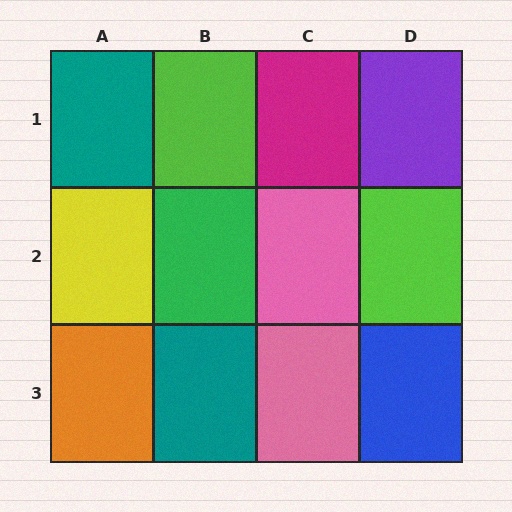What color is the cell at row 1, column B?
Lime.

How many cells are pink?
2 cells are pink.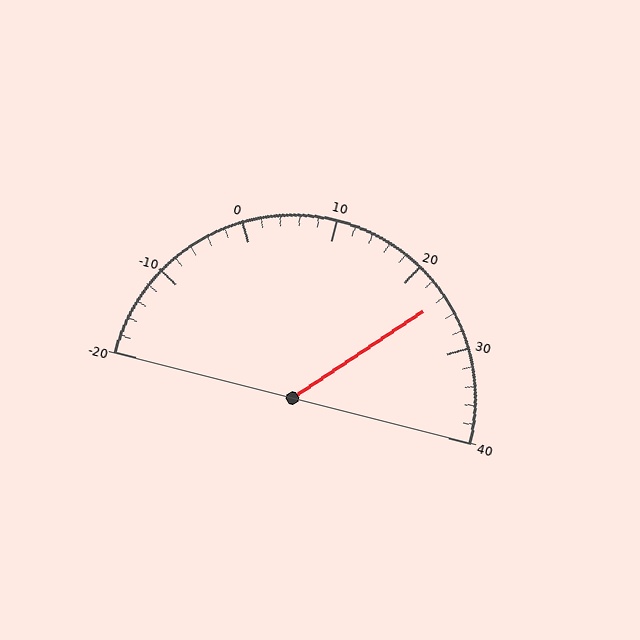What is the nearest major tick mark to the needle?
The nearest major tick mark is 20.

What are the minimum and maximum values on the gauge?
The gauge ranges from -20 to 40.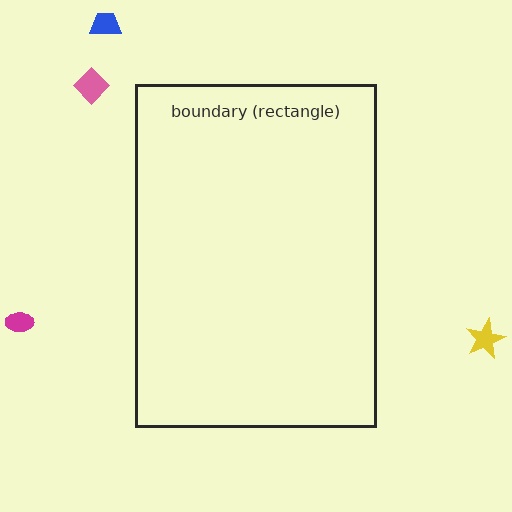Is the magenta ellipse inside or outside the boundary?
Outside.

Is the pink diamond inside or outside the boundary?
Outside.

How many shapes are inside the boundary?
0 inside, 4 outside.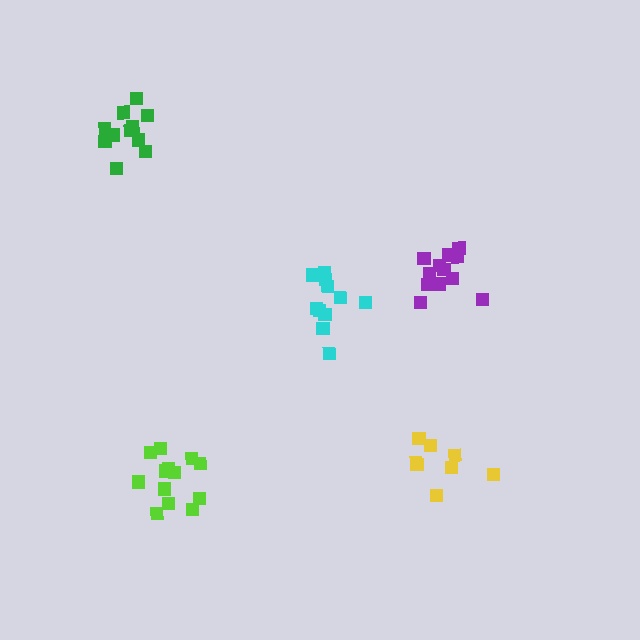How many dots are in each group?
Group 1: 13 dots, Group 2: 13 dots, Group 3: 11 dots, Group 4: 11 dots, Group 5: 8 dots (56 total).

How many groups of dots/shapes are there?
There are 5 groups.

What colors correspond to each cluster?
The clusters are colored: lime, purple, cyan, green, yellow.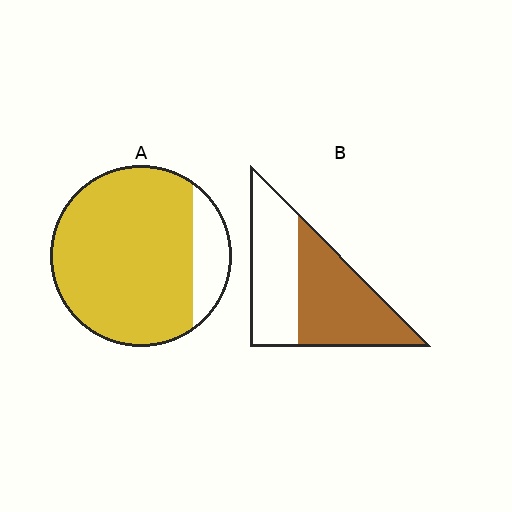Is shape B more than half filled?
Yes.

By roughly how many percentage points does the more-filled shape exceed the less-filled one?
By roughly 30 percentage points (A over B).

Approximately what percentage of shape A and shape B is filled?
A is approximately 85% and B is approximately 55%.